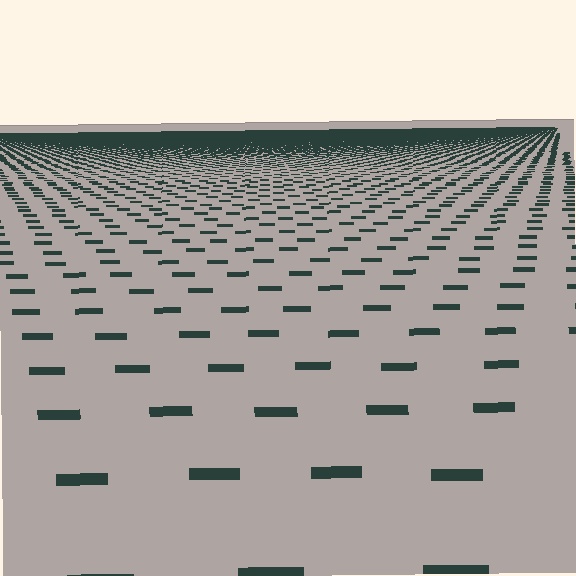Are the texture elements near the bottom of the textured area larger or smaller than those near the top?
Larger. Near the bottom, elements are closer to the viewer and appear at a bigger on-screen size.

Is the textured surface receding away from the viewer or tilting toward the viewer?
The surface is receding away from the viewer. Texture elements get smaller and denser toward the top.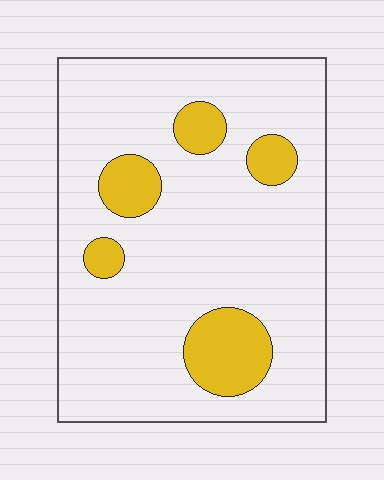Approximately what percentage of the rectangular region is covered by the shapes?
Approximately 15%.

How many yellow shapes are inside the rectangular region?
5.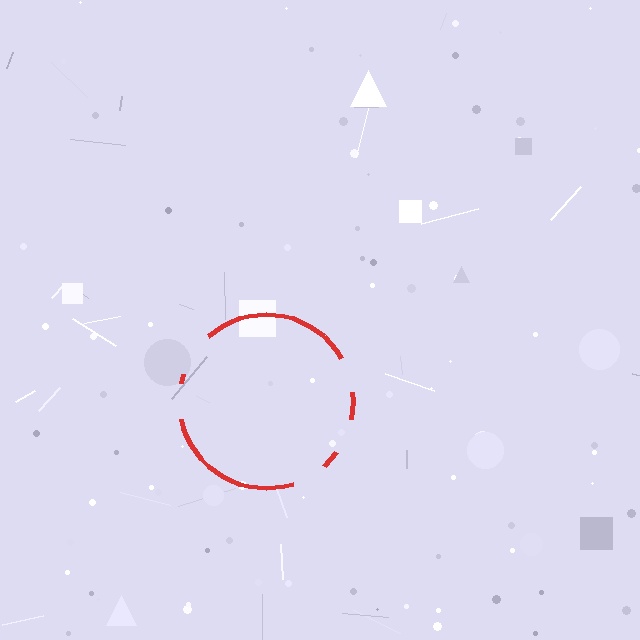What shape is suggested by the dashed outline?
The dashed outline suggests a circle.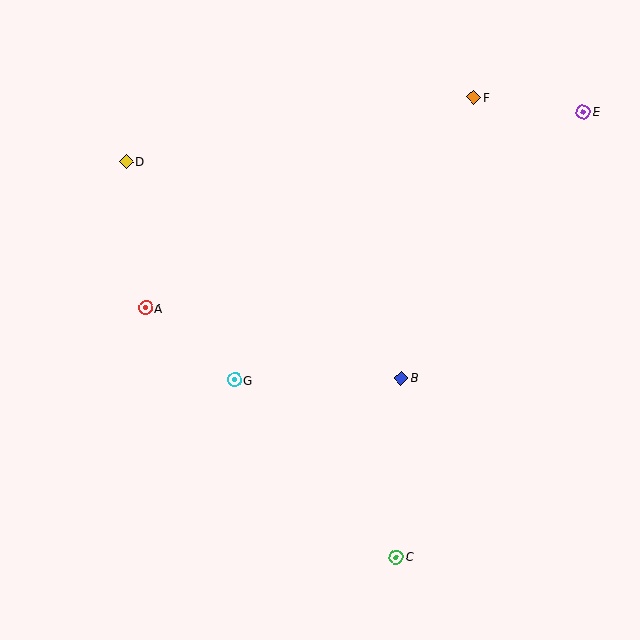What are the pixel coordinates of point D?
Point D is at (126, 162).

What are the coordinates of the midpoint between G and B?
The midpoint between G and B is at (318, 379).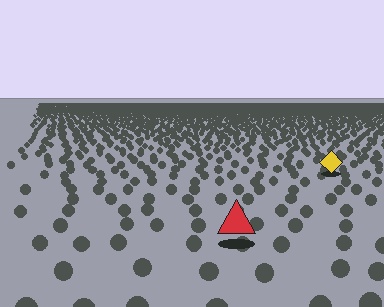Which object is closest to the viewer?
The red triangle is closest. The texture marks near it are larger and more spread out.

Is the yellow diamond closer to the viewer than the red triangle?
No. The red triangle is closer — you can tell from the texture gradient: the ground texture is coarser near it.